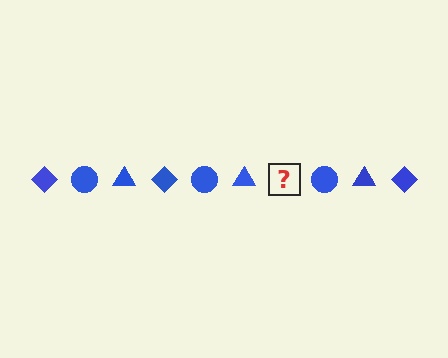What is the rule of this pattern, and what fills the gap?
The rule is that the pattern cycles through diamond, circle, triangle shapes in blue. The gap should be filled with a blue diamond.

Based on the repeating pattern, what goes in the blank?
The blank should be a blue diamond.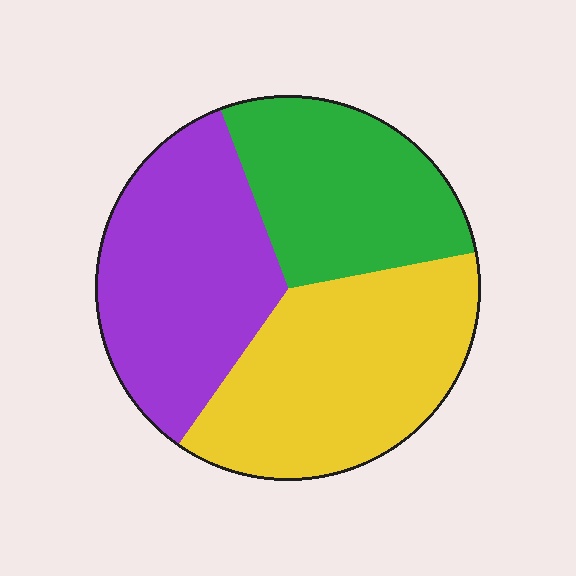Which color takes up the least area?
Green, at roughly 30%.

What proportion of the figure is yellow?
Yellow takes up between a quarter and a half of the figure.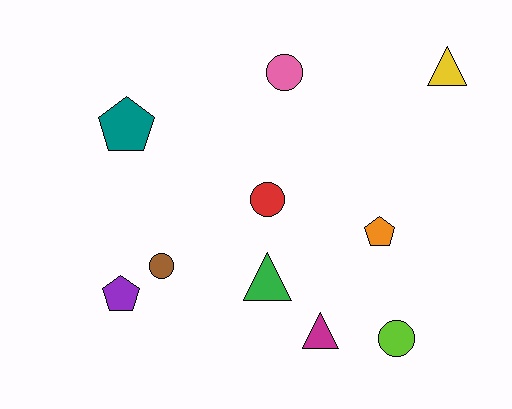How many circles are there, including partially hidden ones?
There are 4 circles.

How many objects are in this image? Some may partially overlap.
There are 10 objects.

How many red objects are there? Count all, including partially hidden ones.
There is 1 red object.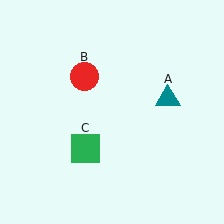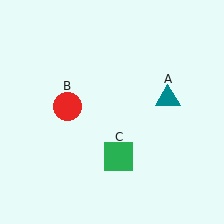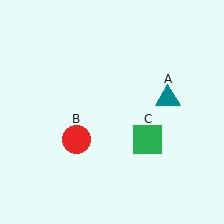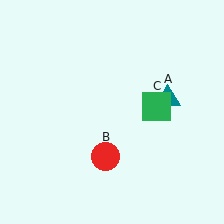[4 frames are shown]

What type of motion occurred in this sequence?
The red circle (object B), green square (object C) rotated counterclockwise around the center of the scene.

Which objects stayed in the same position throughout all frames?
Teal triangle (object A) remained stationary.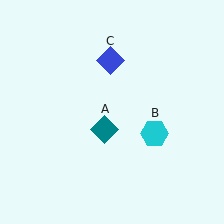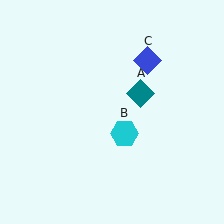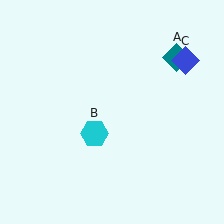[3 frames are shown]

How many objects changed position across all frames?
3 objects changed position: teal diamond (object A), cyan hexagon (object B), blue diamond (object C).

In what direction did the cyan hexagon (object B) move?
The cyan hexagon (object B) moved left.